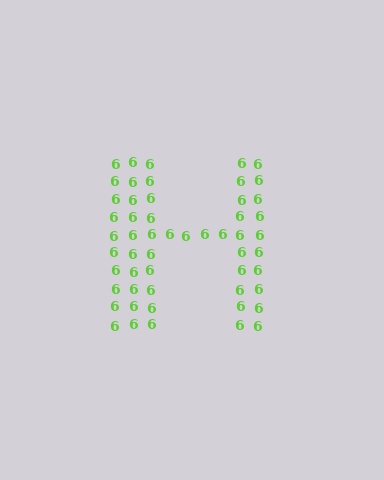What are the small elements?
The small elements are digit 6's.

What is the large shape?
The large shape is the letter H.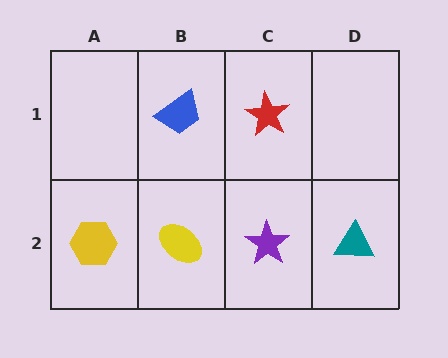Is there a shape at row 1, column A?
No, that cell is empty.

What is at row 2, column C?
A purple star.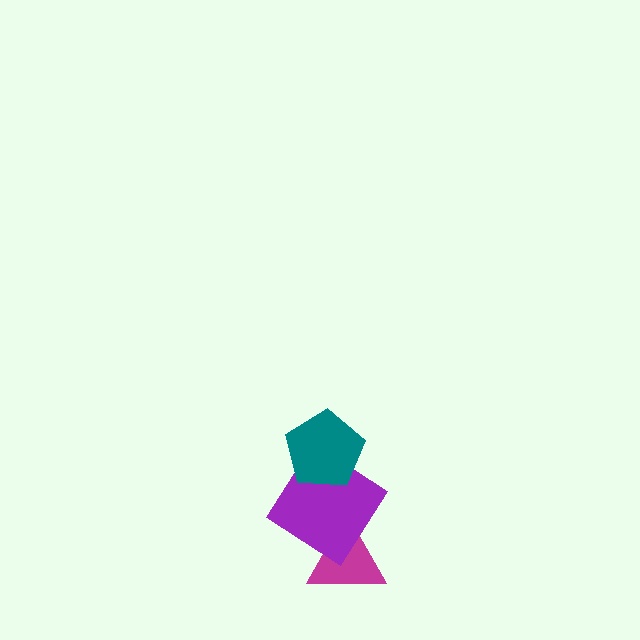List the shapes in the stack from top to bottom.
From top to bottom: the teal pentagon, the purple diamond, the magenta triangle.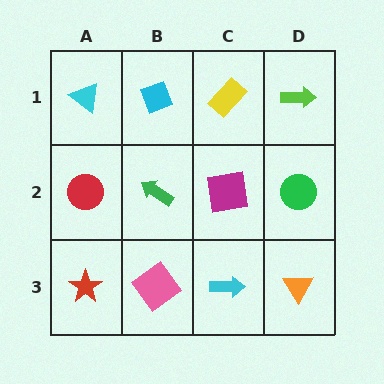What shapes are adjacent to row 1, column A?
A red circle (row 2, column A), a cyan diamond (row 1, column B).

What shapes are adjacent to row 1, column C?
A magenta square (row 2, column C), a cyan diamond (row 1, column B), a lime arrow (row 1, column D).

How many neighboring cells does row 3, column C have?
3.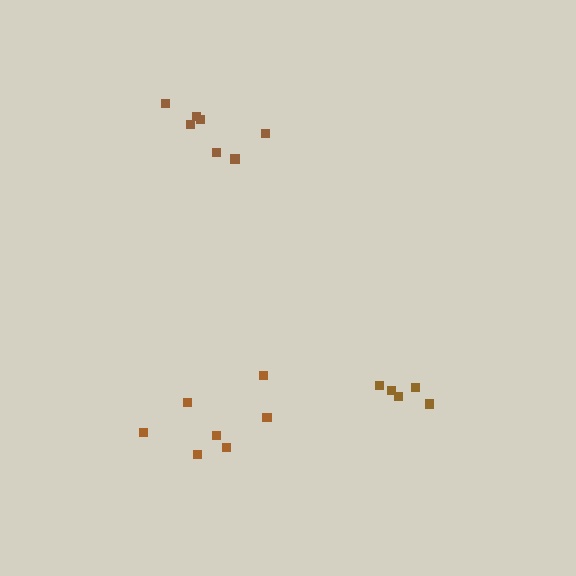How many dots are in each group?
Group 1: 5 dots, Group 2: 7 dots, Group 3: 7 dots (19 total).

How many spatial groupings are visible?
There are 3 spatial groupings.